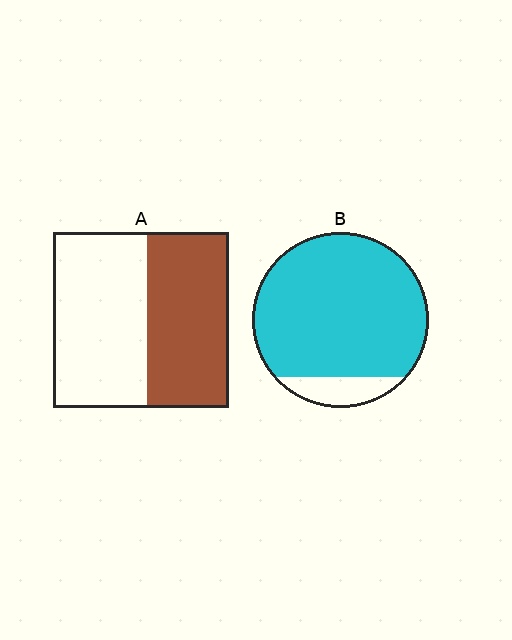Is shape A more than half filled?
Roughly half.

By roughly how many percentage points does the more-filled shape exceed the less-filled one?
By roughly 40 percentage points (B over A).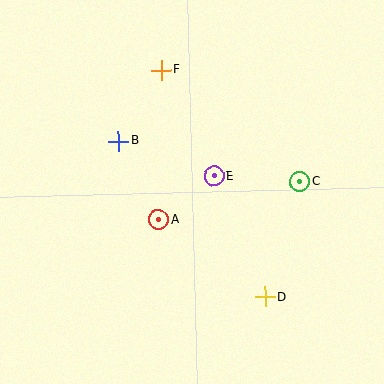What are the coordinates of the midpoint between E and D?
The midpoint between E and D is at (239, 237).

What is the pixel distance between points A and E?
The distance between A and E is 70 pixels.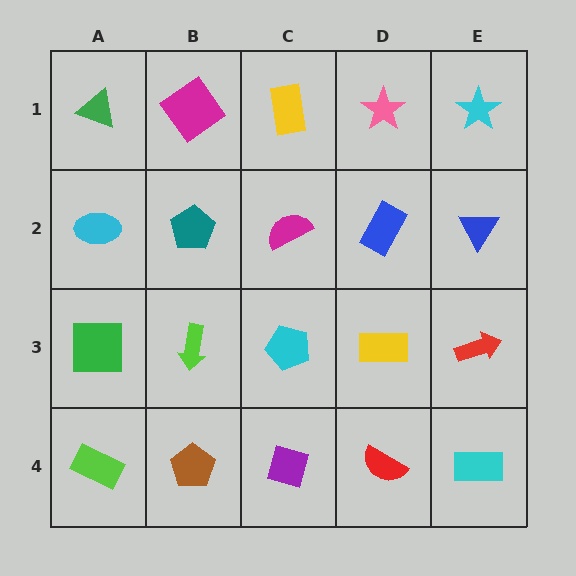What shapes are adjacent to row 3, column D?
A blue rectangle (row 2, column D), a red semicircle (row 4, column D), a cyan pentagon (row 3, column C), a red arrow (row 3, column E).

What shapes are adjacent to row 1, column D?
A blue rectangle (row 2, column D), a yellow rectangle (row 1, column C), a cyan star (row 1, column E).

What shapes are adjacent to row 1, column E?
A blue triangle (row 2, column E), a pink star (row 1, column D).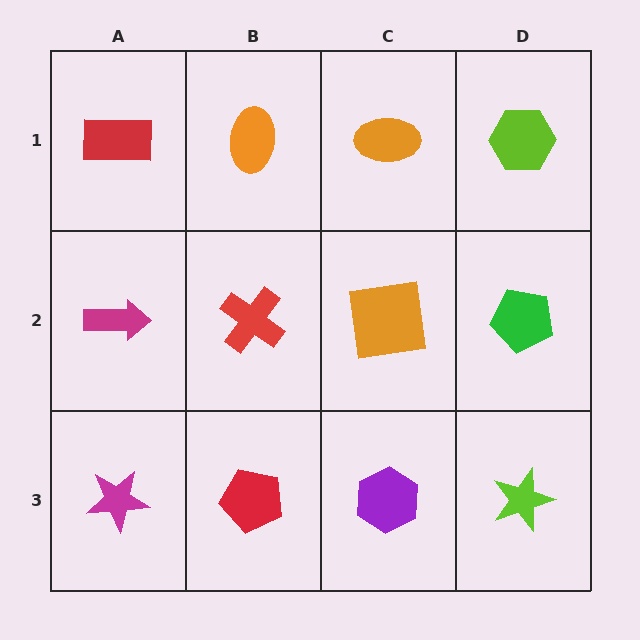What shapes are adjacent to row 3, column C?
An orange square (row 2, column C), a red pentagon (row 3, column B), a lime star (row 3, column D).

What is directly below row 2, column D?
A lime star.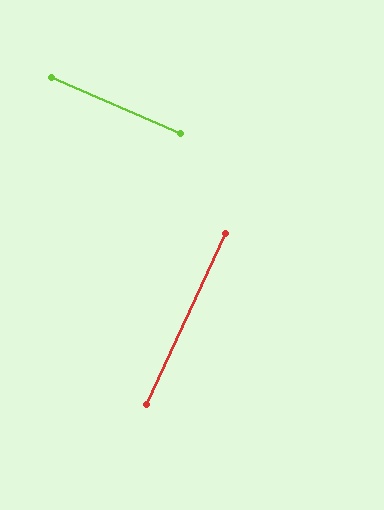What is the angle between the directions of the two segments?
Approximately 89 degrees.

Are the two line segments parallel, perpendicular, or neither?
Perpendicular — they meet at approximately 89°.